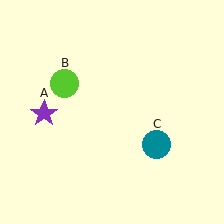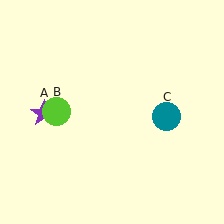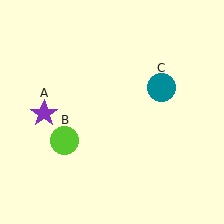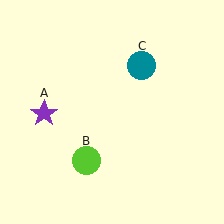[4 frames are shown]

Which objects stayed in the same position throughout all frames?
Purple star (object A) remained stationary.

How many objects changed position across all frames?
2 objects changed position: lime circle (object B), teal circle (object C).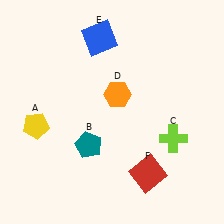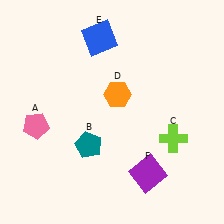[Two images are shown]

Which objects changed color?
A changed from yellow to pink. F changed from red to purple.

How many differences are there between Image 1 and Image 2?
There are 2 differences between the two images.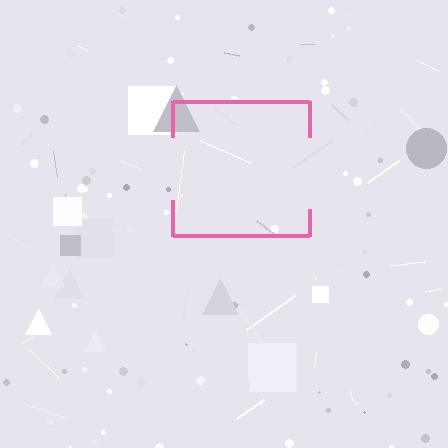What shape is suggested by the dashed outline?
The dashed outline suggests a square.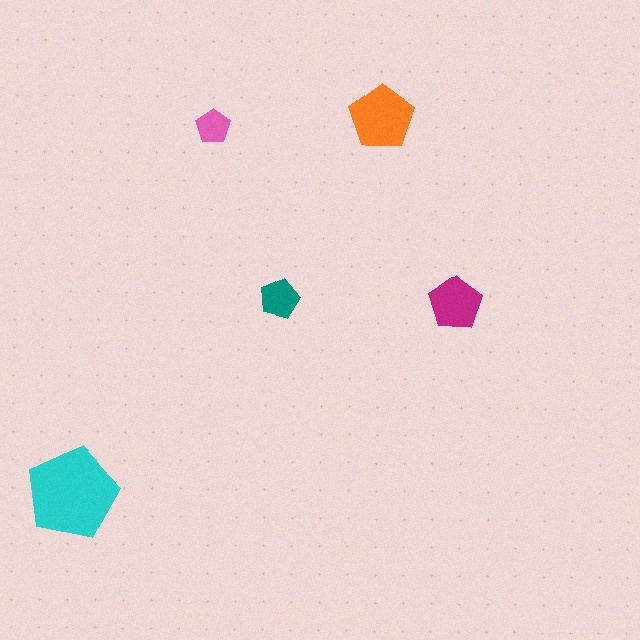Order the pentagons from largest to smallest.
the cyan one, the orange one, the magenta one, the teal one, the pink one.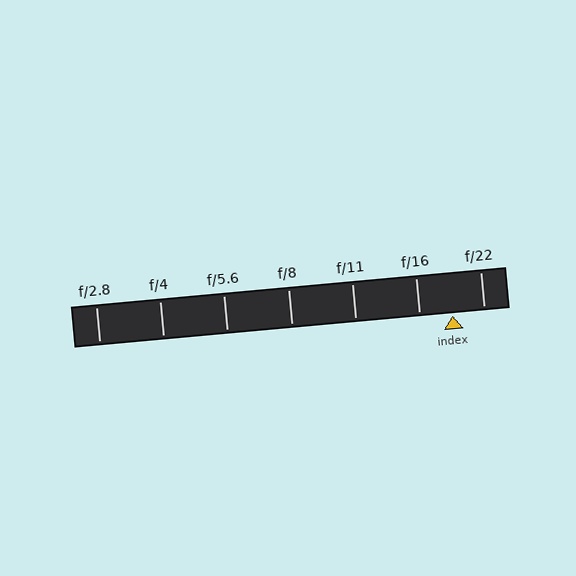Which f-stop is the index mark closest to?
The index mark is closest to f/22.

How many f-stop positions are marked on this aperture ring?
There are 7 f-stop positions marked.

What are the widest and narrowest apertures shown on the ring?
The widest aperture shown is f/2.8 and the narrowest is f/22.